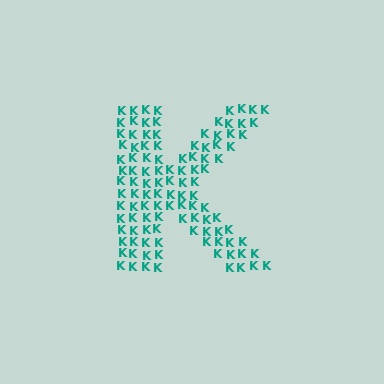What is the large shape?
The large shape is the letter K.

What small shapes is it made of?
It is made of small letter K's.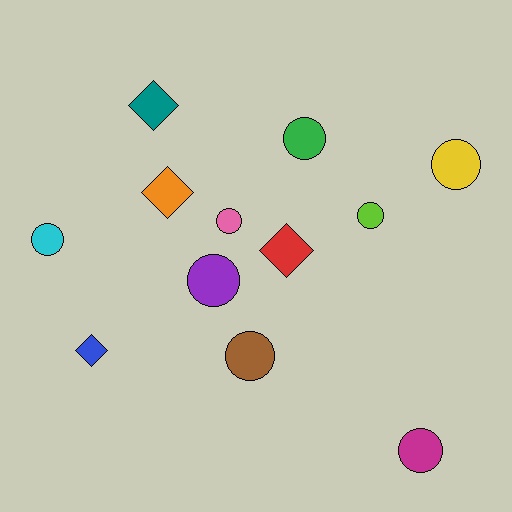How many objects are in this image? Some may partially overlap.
There are 12 objects.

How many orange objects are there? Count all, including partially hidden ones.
There is 1 orange object.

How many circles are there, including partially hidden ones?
There are 8 circles.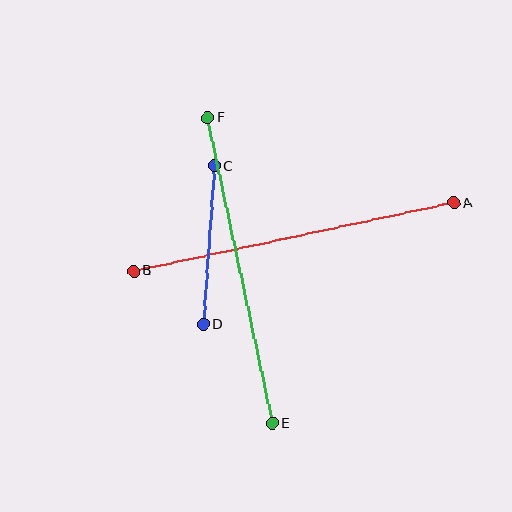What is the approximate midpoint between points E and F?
The midpoint is at approximately (240, 270) pixels.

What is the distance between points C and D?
The distance is approximately 158 pixels.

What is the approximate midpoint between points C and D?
The midpoint is at approximately (209, 245) pixels.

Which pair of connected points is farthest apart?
Points A and B are farthest apart.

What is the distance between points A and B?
The distance is approximately 327 pixels.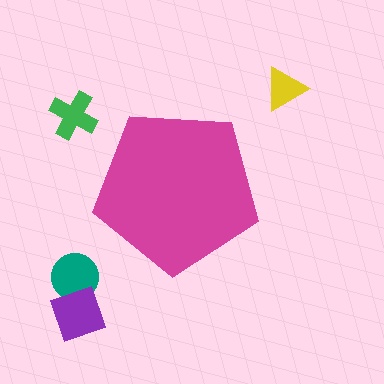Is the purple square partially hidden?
No, the purple square is fully visible.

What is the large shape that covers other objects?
A magenta pentagon.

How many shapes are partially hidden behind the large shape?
0 shapes are partially hidden.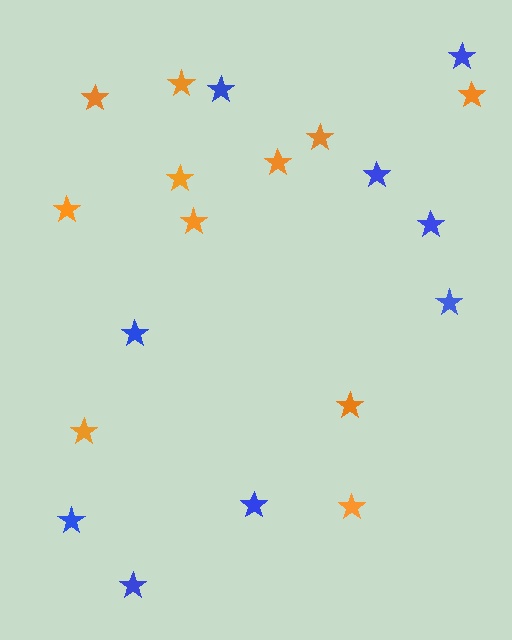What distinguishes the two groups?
There are 2 groups: one group of orange stars (11) and one group of blue stars (9).